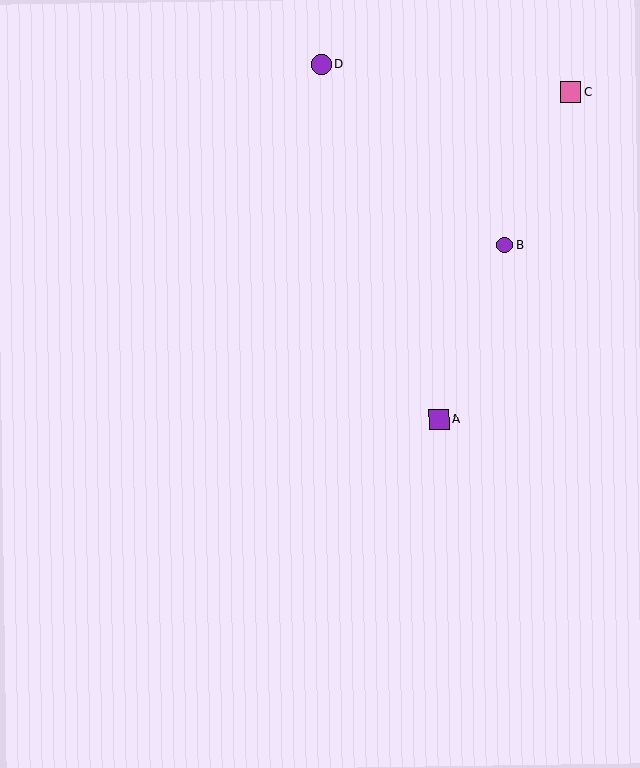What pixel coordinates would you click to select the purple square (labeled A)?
Click at (439, 420) to select the purple square A.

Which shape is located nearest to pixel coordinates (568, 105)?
The pink square (labeled C) at (570, 92) is nearest to that location.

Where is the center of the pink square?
The center of the pink square is at (570, 92).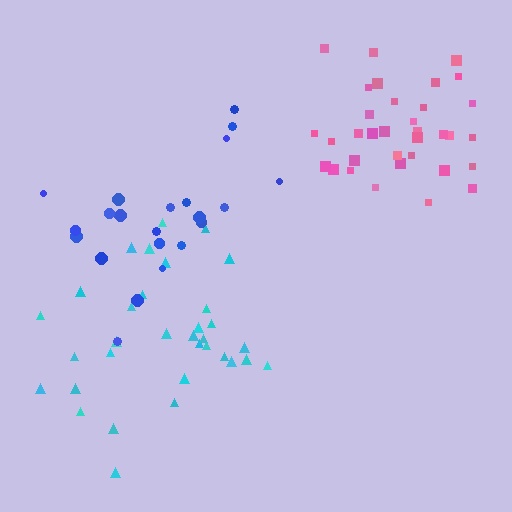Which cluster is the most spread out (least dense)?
Blue.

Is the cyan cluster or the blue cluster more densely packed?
Cyan.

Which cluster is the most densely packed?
Pink.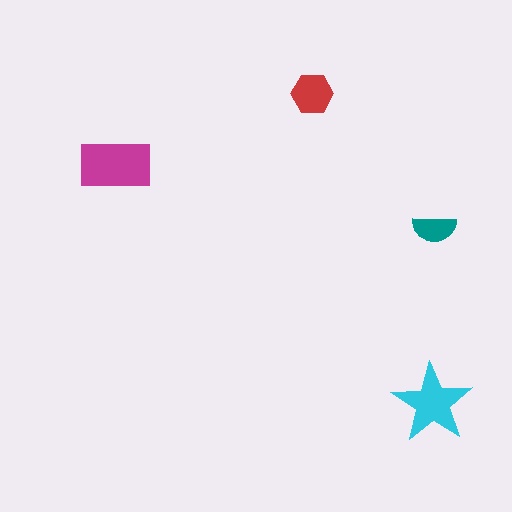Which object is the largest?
The magenta rectangle.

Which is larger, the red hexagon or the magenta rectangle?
The magenta rectangle.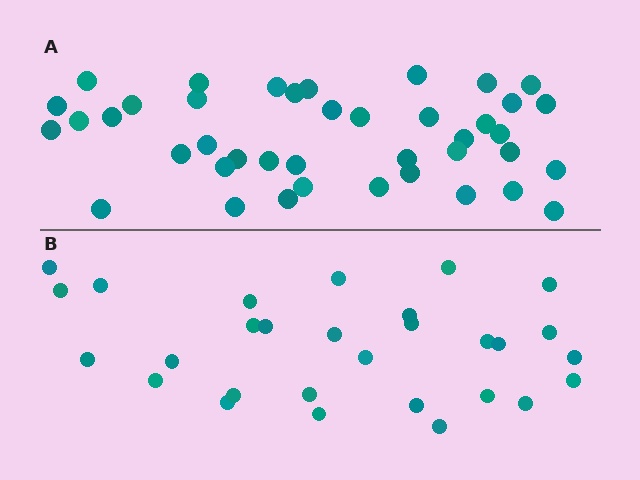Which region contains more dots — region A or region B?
Region A (the top region) has more dots.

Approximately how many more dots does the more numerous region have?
Region A has roughly 12 or so more dots than region B.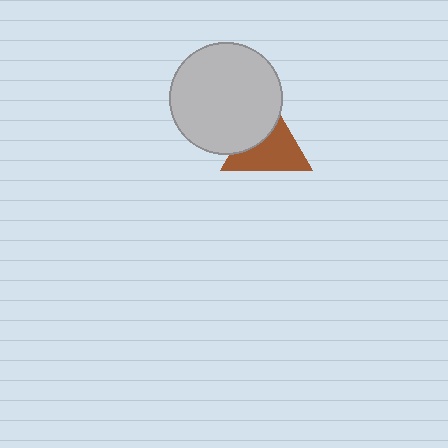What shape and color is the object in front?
The object in front is a light gray circle.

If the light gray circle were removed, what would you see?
You would see the complete brown triangle.